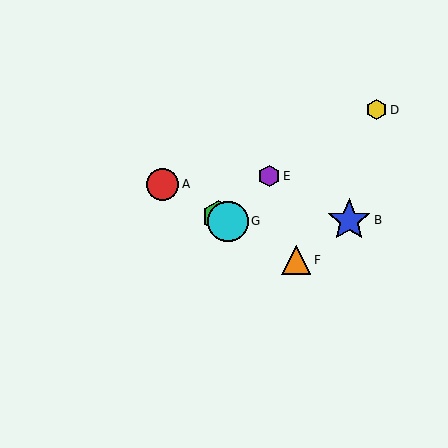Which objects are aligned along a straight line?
Objects A, C, F, G are aligned along a straight line.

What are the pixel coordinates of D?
Object D is at (376, 110).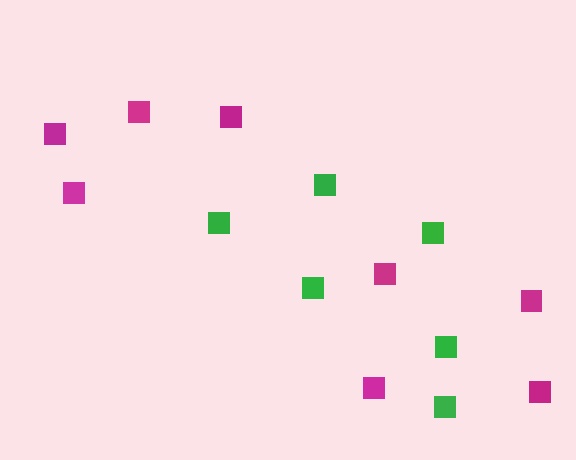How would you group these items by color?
There are 2 groups: one group of green squares (6) and one group of magenta squares (8).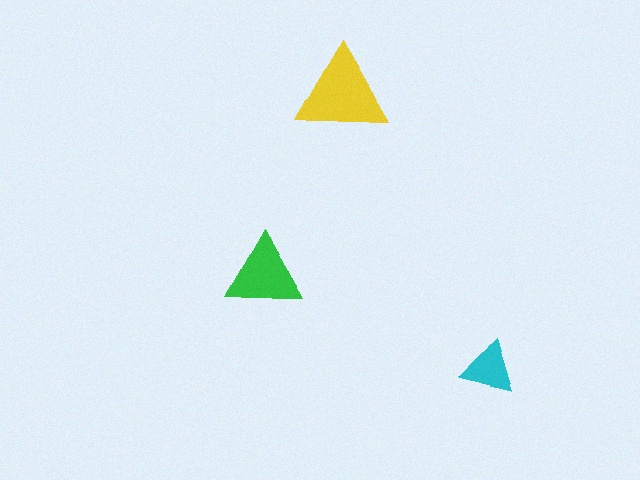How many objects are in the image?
There are 3 objects in the image.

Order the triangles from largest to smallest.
the yellow one, the green one, the cyan one.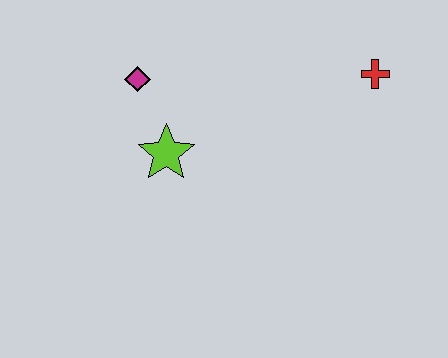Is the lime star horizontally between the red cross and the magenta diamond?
Yes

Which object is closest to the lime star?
The magenta diamond is closest to the lime star.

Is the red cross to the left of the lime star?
No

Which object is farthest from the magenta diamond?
The red cross is farthest from the magenta diamond.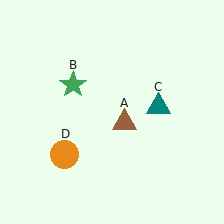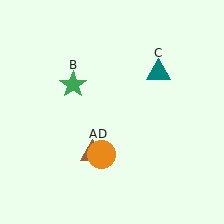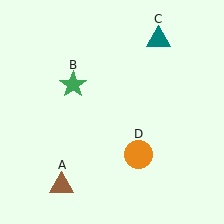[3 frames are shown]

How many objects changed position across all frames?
3 objects changed position: brown triangle (object A), teal triangle (object C), orange circle (object D).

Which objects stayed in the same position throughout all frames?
Green star (object B) remained stationary.